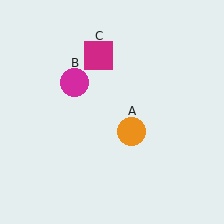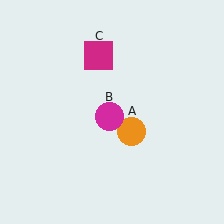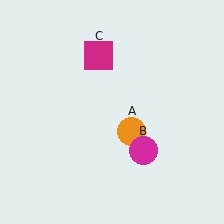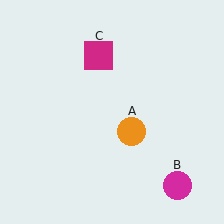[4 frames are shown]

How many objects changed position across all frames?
1 object changed position: magenta circle (object B).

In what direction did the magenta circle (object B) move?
The magenta circle (object B) moved down and to the right.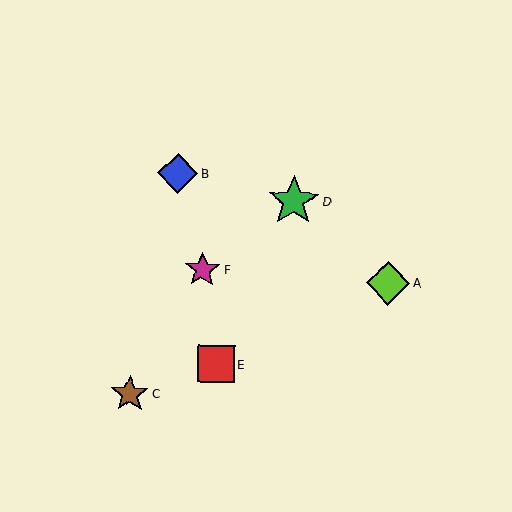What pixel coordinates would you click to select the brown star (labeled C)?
Click at (130, 394) to select the brown star C.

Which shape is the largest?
The green star (labeled D) is the largest.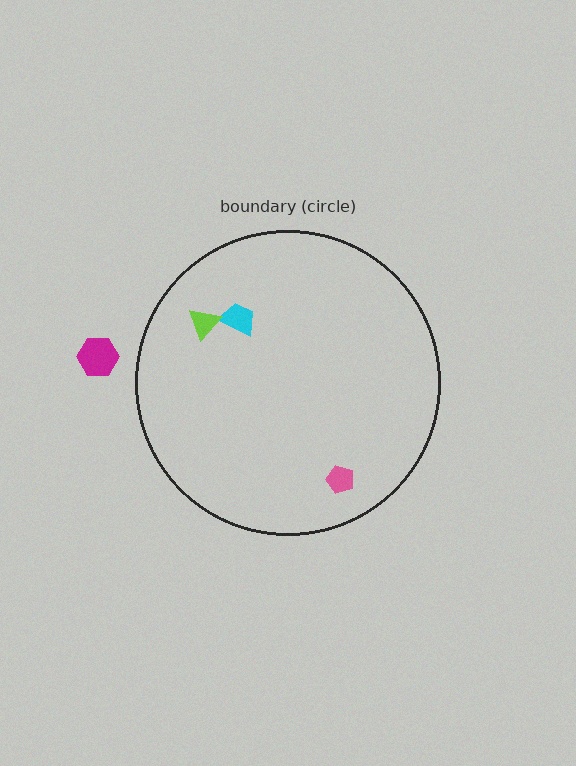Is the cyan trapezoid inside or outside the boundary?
Inside.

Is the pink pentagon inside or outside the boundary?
Inside.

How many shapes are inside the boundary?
3 inside, 1 outside.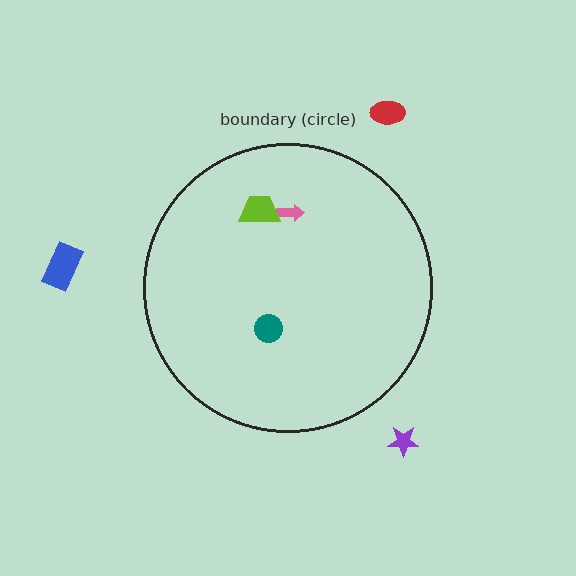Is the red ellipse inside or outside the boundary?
Outside.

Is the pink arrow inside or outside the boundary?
Inside.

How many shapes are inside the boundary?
3 inside, 3 outside.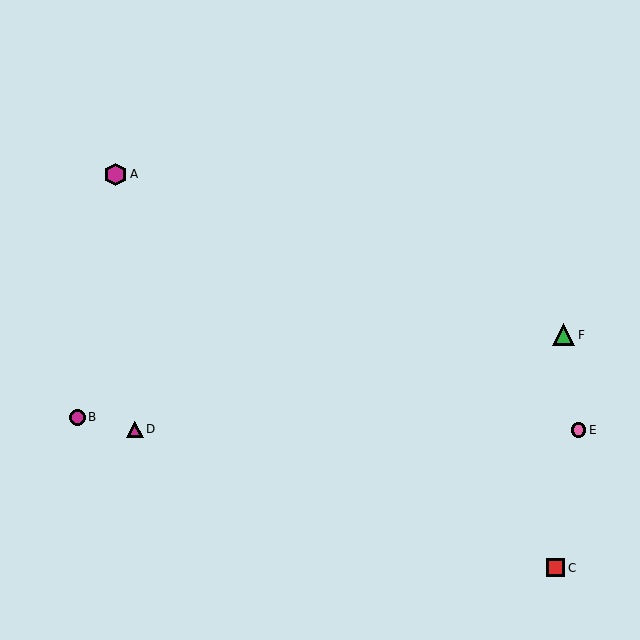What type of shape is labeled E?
Shape E is a pink circle.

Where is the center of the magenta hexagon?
The center of the magenta hexagon is at (116, 174).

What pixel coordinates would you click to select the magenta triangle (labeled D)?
Click at (135, 429) to select the magenta triangle D.